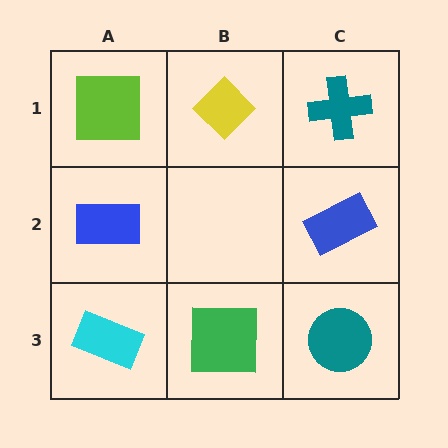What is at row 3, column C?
A teal circle.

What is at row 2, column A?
A blue rectangle.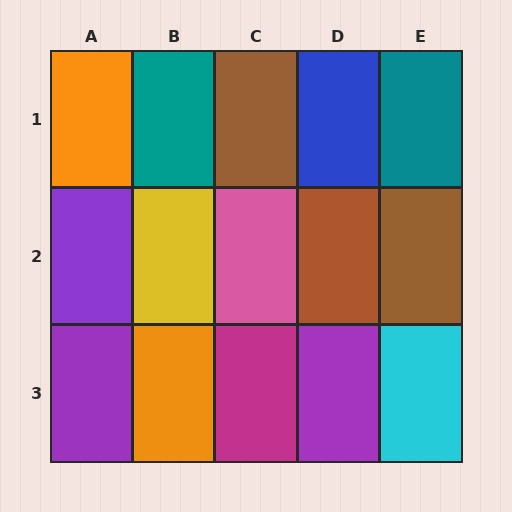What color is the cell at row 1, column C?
Brown.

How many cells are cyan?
1 cell is cyan.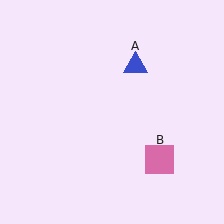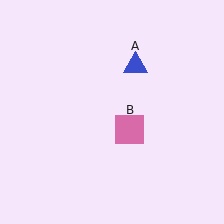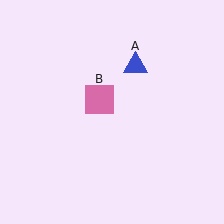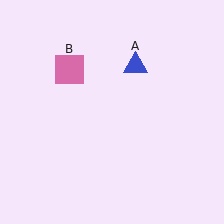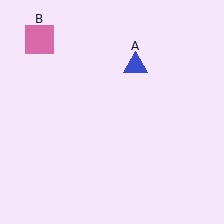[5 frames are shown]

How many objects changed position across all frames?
1 object changed position: pink square (object B).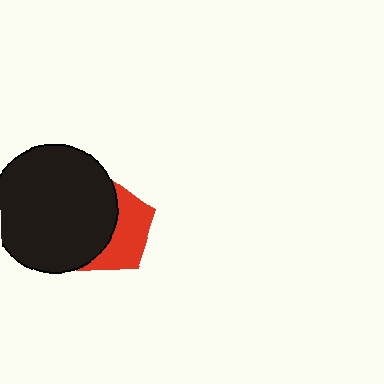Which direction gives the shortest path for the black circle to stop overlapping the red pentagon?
Moving left gives the shortest separation.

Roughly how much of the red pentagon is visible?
A small part of it is visible (roughly 44%).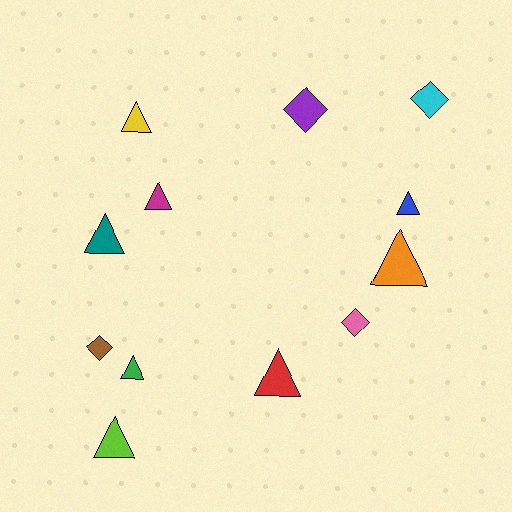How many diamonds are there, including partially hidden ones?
There are 4 diamonds.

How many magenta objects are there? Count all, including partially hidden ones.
There is 1 magenta object.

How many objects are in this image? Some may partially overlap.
There are 12 objects.